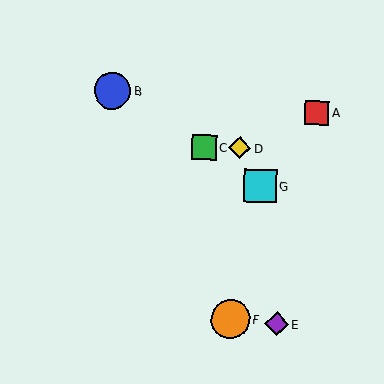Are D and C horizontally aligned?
Yes, both are at y≈148.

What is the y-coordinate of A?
Object A is at y≈113.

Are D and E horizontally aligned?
No, D is at y≈148 and E is at y≈324.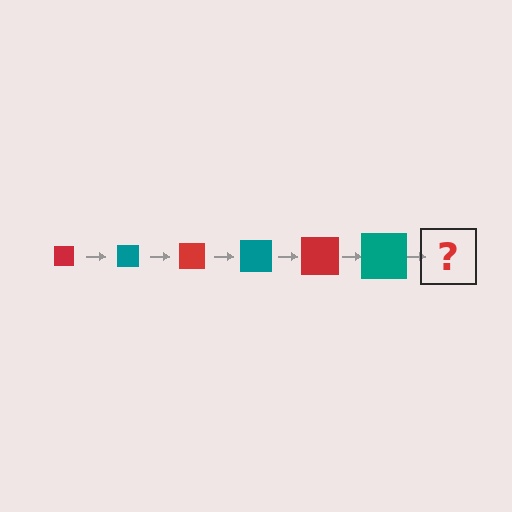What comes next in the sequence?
The next element should be a red square, larger than the previous one.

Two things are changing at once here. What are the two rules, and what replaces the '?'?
The two rules are that the square grows larger each step and the color cycles through red and teal. The '?' should be a red square, larger than the previous one.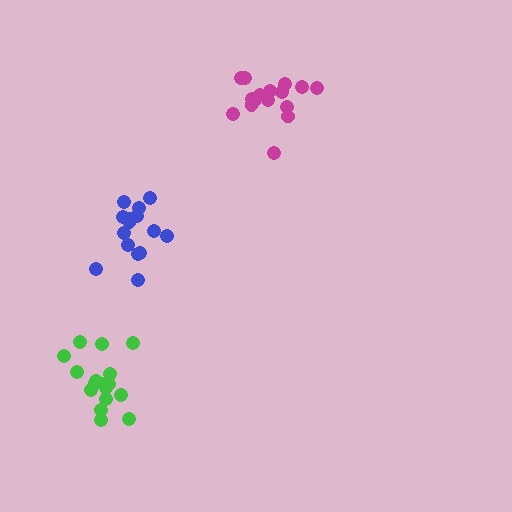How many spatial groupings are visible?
There are 3 spatial groupings.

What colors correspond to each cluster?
The clusters are colored: magenta, green, blue.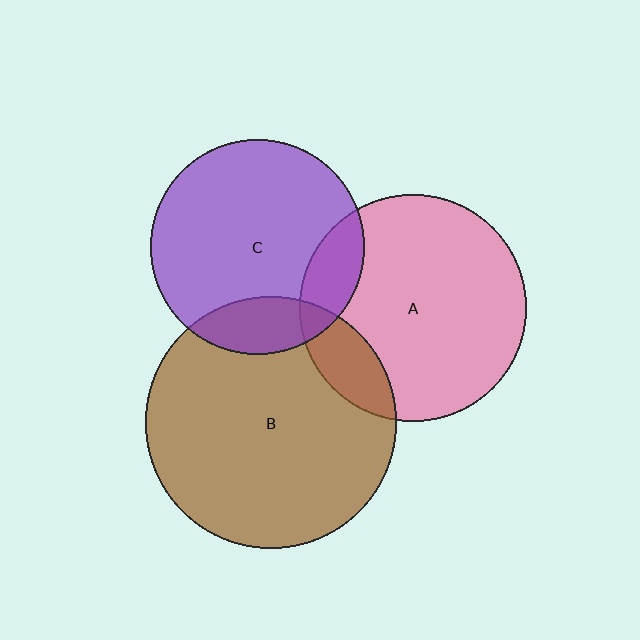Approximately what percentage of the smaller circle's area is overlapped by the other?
Approximately 15%.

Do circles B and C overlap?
Yes.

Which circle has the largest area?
Circle B (brown).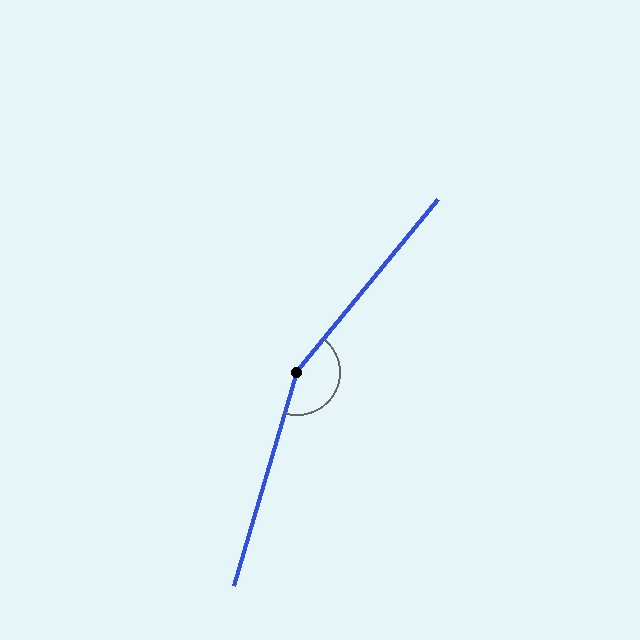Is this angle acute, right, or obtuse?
It is obtuse.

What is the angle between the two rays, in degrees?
Approximately 157 degrees.